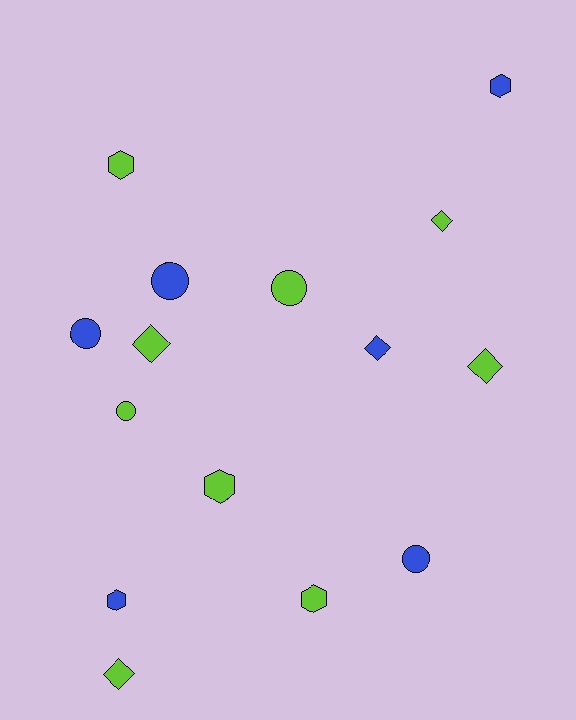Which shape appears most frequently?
Hexagon, with 5 objects.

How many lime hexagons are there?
There are 3 lime hexagons.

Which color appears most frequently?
Lime, with 9 objects.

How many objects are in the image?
There are 15 objects.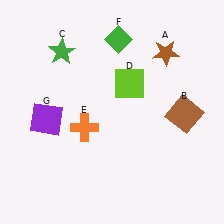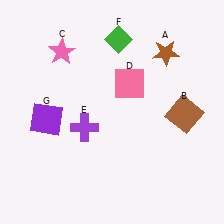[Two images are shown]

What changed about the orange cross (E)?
In Image 1, E is orange. In Image 2, it changed to purple.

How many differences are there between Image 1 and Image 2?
There are 3 differences between the two images.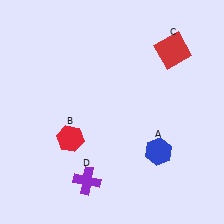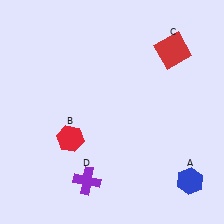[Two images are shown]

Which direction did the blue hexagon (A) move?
The blue hexagon (A) moved right.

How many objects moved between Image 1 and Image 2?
1 object moved between the two images.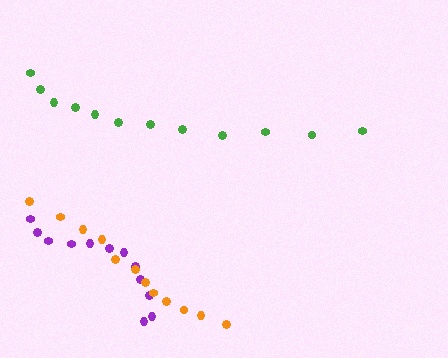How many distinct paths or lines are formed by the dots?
There are 3 distinct paths.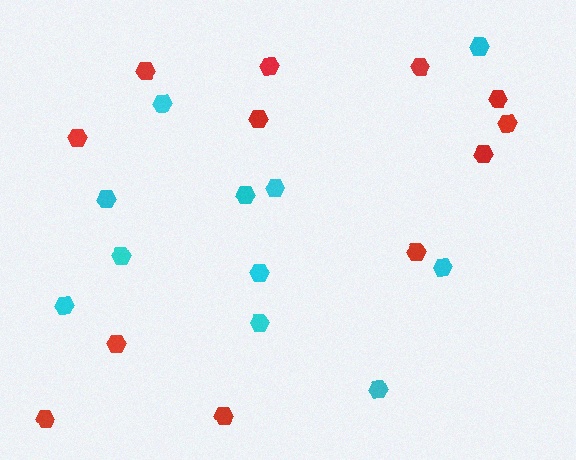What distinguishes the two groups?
There are 2 groups: one group of red hexagons (12) and one group of cyan hexagons (11).